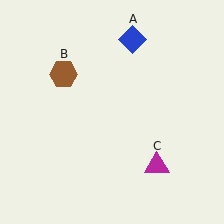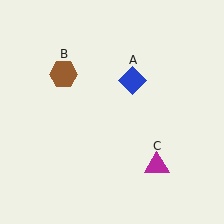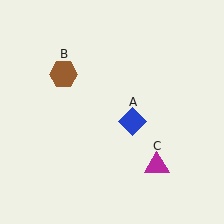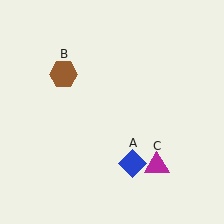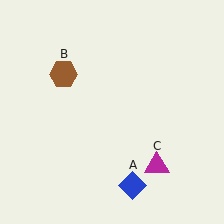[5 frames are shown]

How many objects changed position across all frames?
1 object changed position: blue diamond (object A).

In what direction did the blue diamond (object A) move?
The blue diamond (object A) moved down.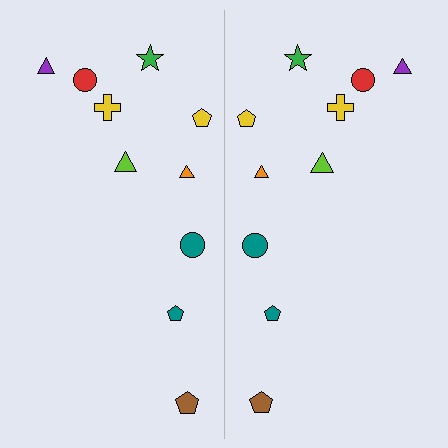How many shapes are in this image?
There are 20 shapes in this image.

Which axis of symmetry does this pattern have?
The pattern has a vertical axis of symmetry running through the center of the image.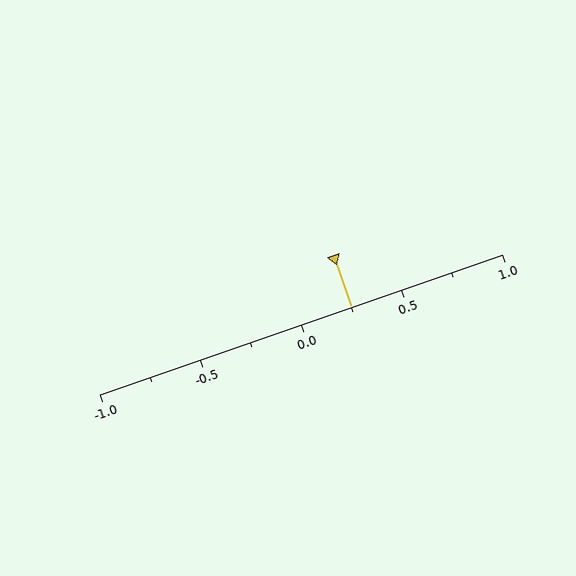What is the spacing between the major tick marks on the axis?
The major ticks are spaced 0.5 apart.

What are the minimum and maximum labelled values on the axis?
The axis runs from -1.0 to 1.0.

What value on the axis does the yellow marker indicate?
The marker indicates approximately 0.25.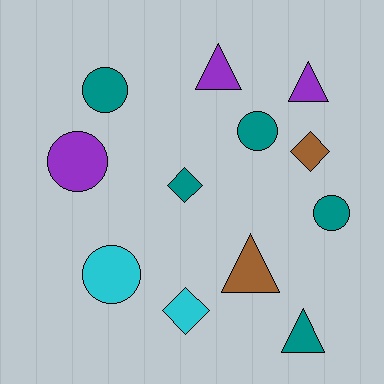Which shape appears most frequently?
Circle, with 5 objects.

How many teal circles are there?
There are 3 teal circles.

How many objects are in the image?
There are 12 objects.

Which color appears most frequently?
Teal, with 5 objects.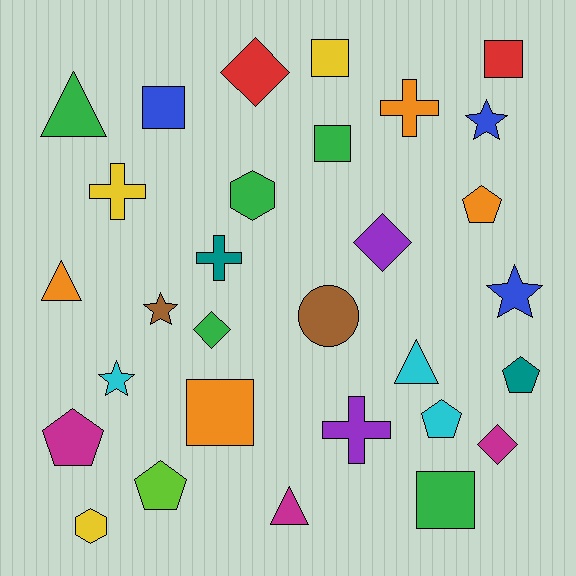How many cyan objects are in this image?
There are 3 cyan objects.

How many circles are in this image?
There is 1 circle.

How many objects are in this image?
There are 30 objects.